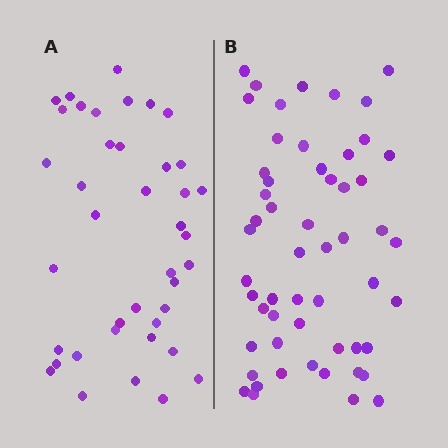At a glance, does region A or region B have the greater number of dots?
Region B (the right region) has more dots.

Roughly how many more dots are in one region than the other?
Region B has approximately 15 more dots than region A.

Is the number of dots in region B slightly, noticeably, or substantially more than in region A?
Region B has noticeably more, but not dramatically so. The ratio is roughly 1.4 to 1.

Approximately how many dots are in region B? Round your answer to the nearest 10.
About 60 dots. (The exact count is 55, which rounds to 60.)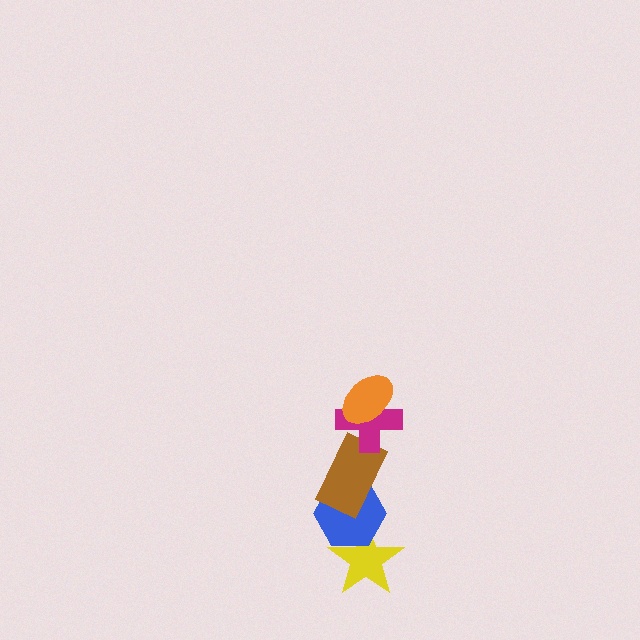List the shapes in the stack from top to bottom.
From top to bottom: the orange ellipse, the magenta cross, the brown rectangle, the blue hexagon, the yellow star.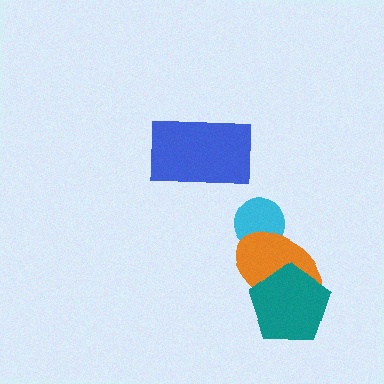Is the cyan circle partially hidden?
Yes, it is partially covered by another shape.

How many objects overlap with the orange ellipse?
2 objects overlap with the orange ellipse.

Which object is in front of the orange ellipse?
The teal pentagon is in front of the orange ellipse.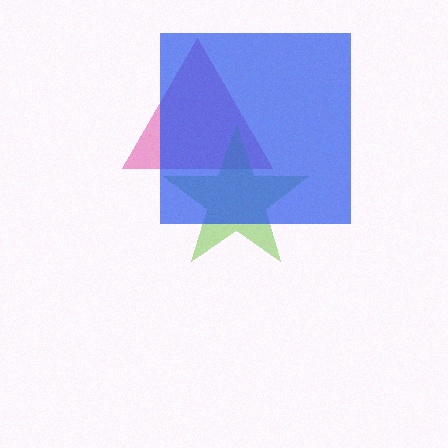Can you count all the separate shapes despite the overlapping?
Yes, there are 3 separate shapes.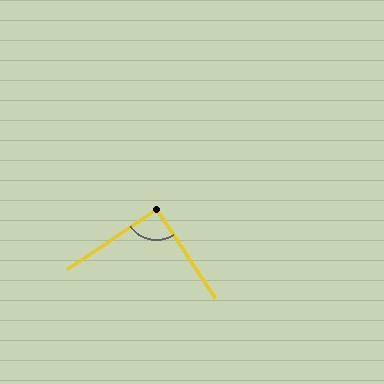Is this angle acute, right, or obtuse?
It is approximately a right angle.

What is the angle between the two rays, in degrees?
Approximately 89 degrees.